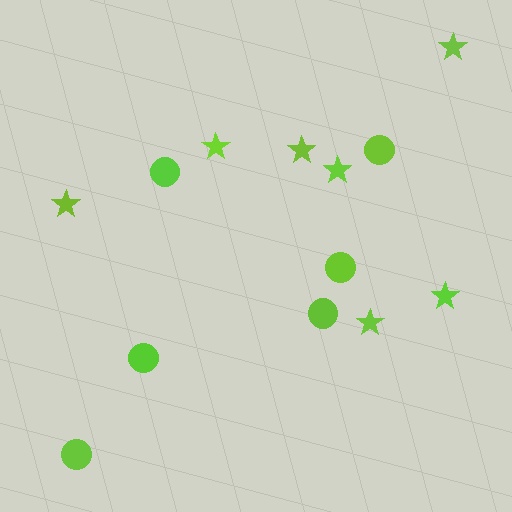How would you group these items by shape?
There are 2 groups: one group of circles (6) and one group of stars (7).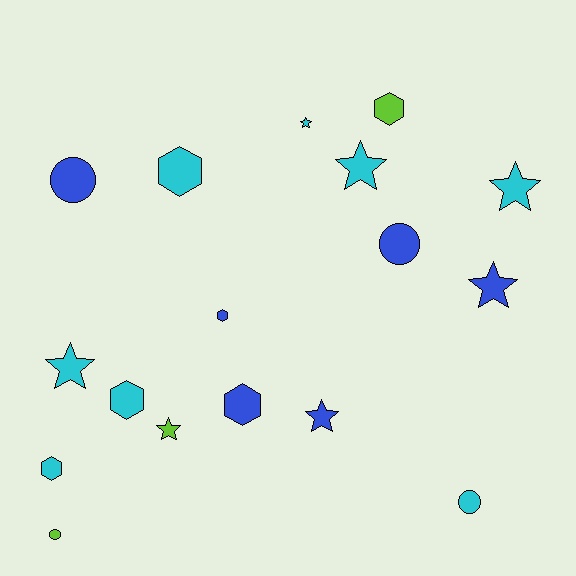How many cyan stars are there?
There are 4 cyan stars.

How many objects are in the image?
There are 17 objects.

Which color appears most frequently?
Cyan, with 8 objects.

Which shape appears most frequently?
Star, with 7 objects.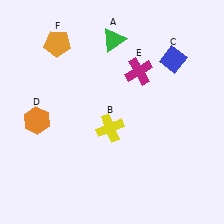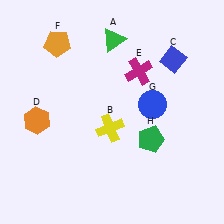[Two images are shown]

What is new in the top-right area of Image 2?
A blue circle (G) was added in the top-right area of Image 2.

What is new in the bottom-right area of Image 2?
A green pentagon (H) was added in the bottom-right area of Image 2.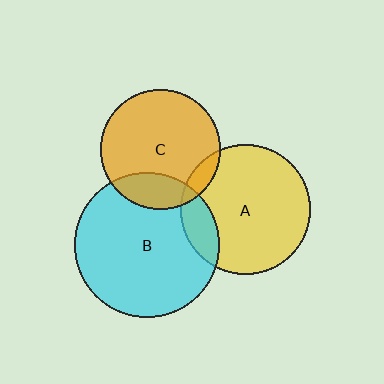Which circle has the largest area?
Circle B (cyan).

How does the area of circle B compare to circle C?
Approximately 1.5 times.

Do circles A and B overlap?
Yes.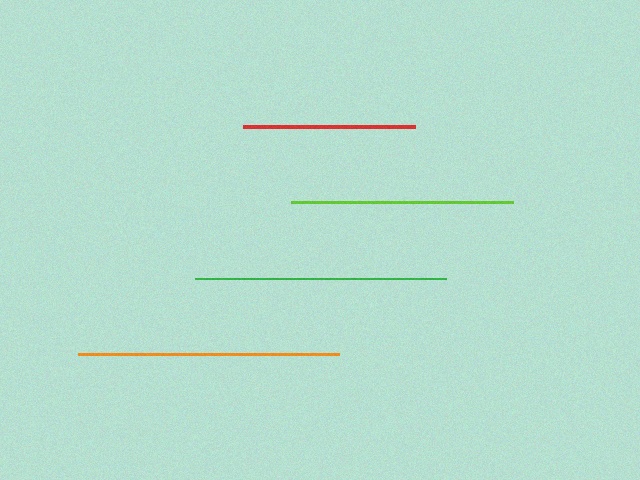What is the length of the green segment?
The green segment is approximately 250 pixels long.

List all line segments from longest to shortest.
From longest to shortest: orange, green, lime, red.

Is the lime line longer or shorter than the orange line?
The orange line is longer than the lime line.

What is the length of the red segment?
The red segment is approximately 172 pixels long.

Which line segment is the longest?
The orange line is the longest at approximately 261 pixels.